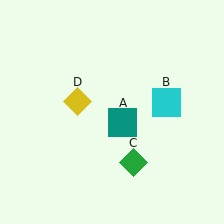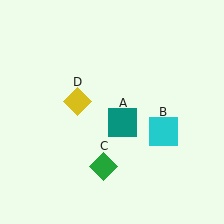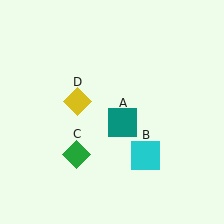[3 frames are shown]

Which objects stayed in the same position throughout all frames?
Teal square (object A) and yellow diamond (object D) remained stationary.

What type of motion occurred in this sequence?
The cyan square (object B), green diamond (object C) rotated clockwise around the center of the scene.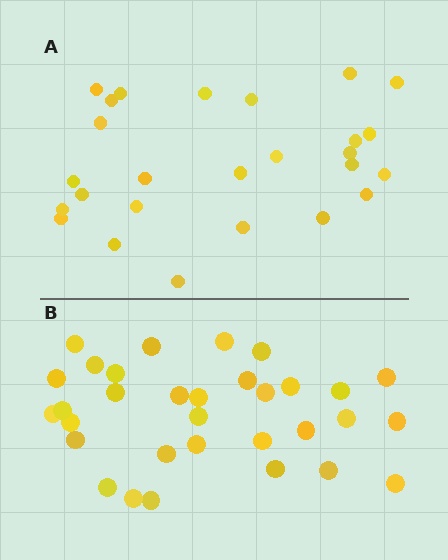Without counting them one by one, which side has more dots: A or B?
Region B (the bottom region) has more dots.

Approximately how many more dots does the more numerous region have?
Region B has about 6 more dots than region A.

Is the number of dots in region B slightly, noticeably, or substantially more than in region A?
Region B has only slightly more — the two regions are fairly close. The ratio is roughly 1.2 to 1.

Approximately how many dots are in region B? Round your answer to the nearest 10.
About 30 dots. (The exact count is 32, which rounds to 30.)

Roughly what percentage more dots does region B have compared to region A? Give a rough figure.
About 25% more.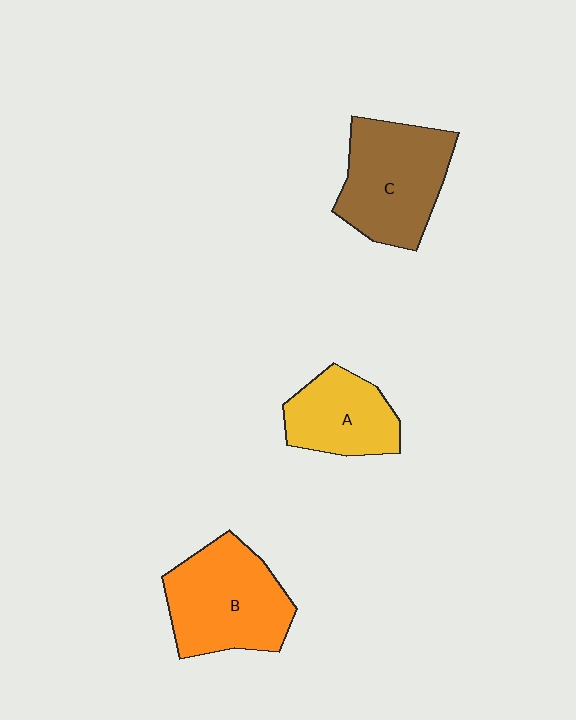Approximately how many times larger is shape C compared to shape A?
Approximately 1.4 times.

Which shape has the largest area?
Shape B (orange).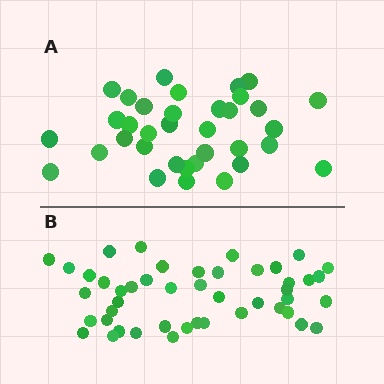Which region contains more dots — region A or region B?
Region B (the bottom region) has more dots.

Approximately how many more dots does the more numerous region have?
Region B has roughly 12 or so more dots than region A.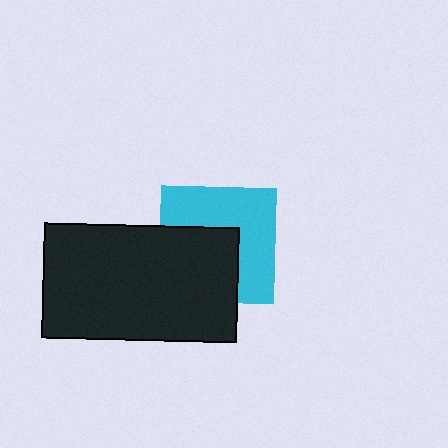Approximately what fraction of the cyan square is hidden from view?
Roughly 45% of the cyan square is hidden behind the black rectangle.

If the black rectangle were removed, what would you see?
You would see the complete cyan square.